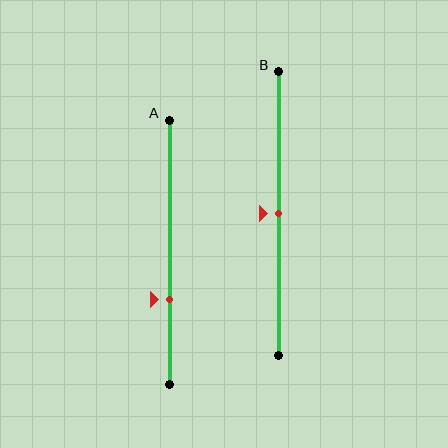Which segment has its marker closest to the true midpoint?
Segment B has its marker closest to the true midpoint.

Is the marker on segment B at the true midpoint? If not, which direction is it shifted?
Yes, the marker on segment B is at the true midpoint.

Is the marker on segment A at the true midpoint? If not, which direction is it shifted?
No, the marker on segment A is shifted downward by about 18% of the segment length.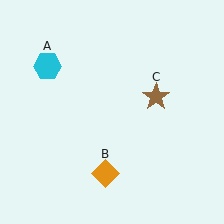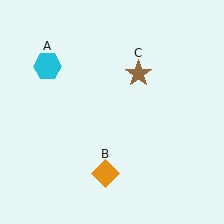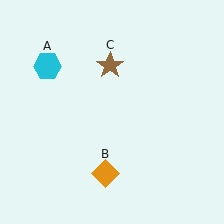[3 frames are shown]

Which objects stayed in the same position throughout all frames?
Cyan hexagon (object A) and orange diamond (object B) remained stationary.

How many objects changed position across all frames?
1 object changed position: brown star (object C).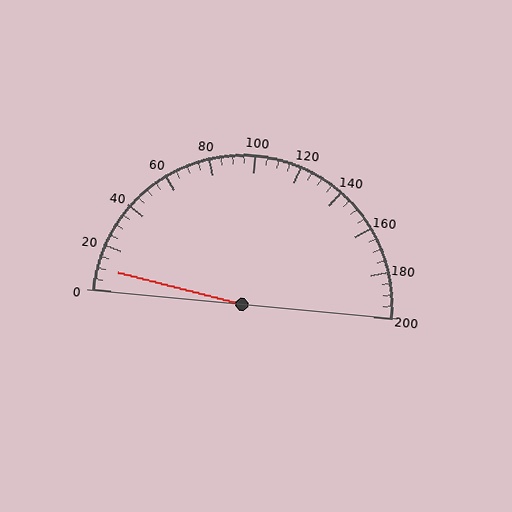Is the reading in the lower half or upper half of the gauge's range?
The reading is in the lower half of the range (0 to 200).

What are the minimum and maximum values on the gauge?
The gauge ranges from 0 to 200.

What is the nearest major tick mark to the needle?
The nearest major tick mark is 0.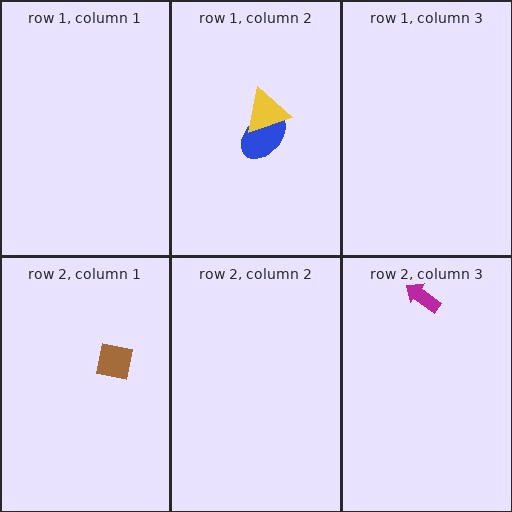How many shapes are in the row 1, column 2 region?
2.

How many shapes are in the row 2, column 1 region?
1.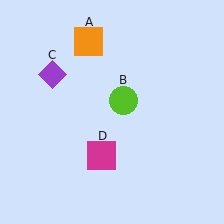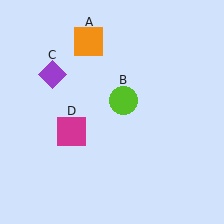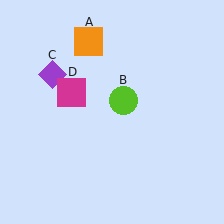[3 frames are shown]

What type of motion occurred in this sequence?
The magenta square (object D) rotated clockwise around the center of the scene.